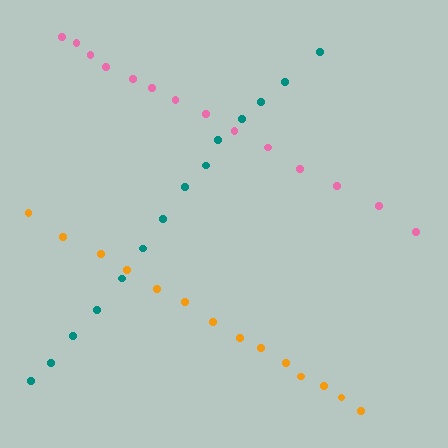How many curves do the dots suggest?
There are 3 distinct paths.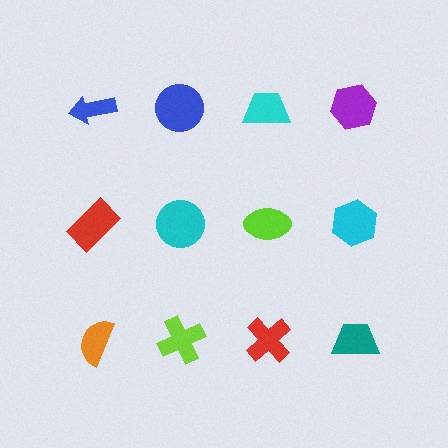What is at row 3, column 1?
An orange semicircle.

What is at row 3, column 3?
A red cross.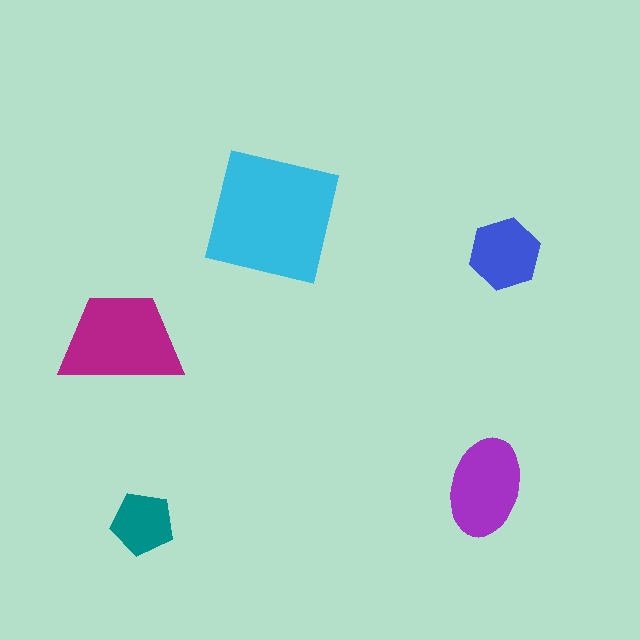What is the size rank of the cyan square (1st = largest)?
1st.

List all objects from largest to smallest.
The cyan square, the magenta trapezoid, the purple ellipse, the blue hexagon, the teal pentagon.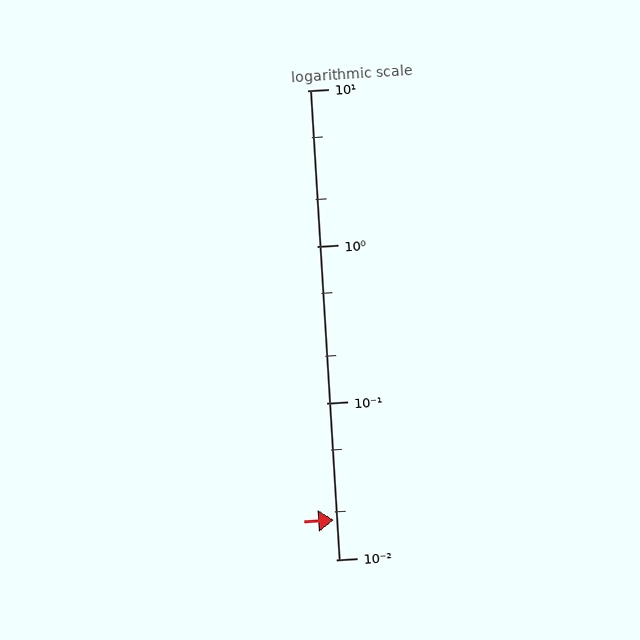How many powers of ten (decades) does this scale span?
The scale spans 3 decades, from 0.01 to 10.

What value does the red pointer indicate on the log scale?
The pointer indicates approximately 0.018.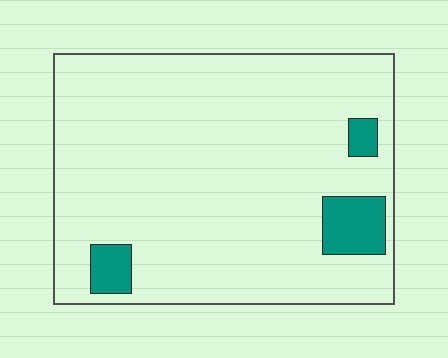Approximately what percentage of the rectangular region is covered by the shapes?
Approximately 10%.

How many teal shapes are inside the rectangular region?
3.